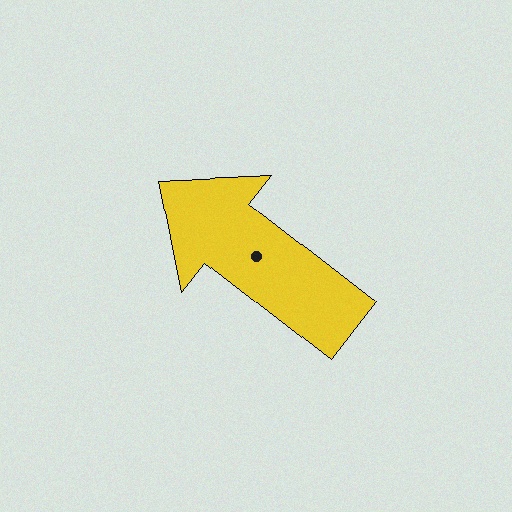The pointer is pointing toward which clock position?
Roughly 10 o'clock.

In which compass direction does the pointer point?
Northwest.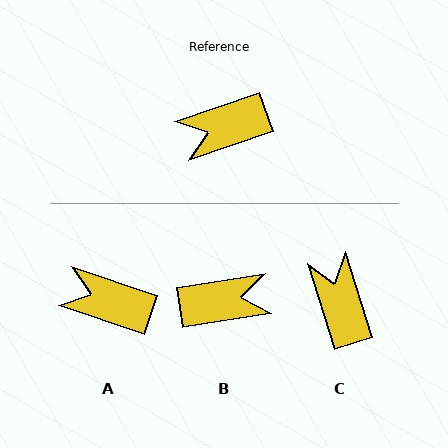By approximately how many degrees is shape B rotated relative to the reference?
Approximately 170 degrees counter-clockwise.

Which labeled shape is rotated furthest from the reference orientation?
B, about 170 degrees away.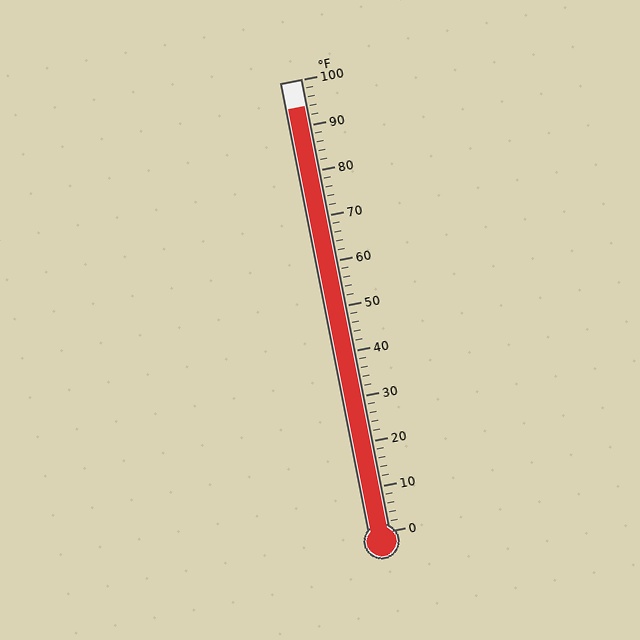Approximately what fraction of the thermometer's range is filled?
The thermometer is filled to approximately 95% of its range.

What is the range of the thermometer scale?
The thermometer scale ranges from 0°F to 100°F.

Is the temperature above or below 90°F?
The temperature is above 90°F.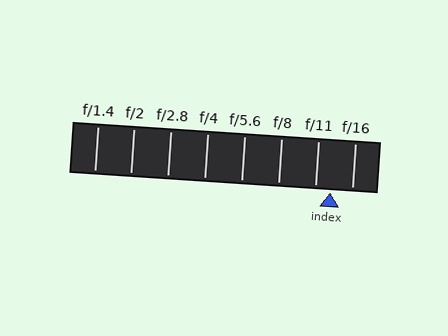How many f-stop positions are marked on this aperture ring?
There are 8 f-stop positions marked.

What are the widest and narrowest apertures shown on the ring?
The widest aperture shown is f/1.4 and the narrowest is f/16.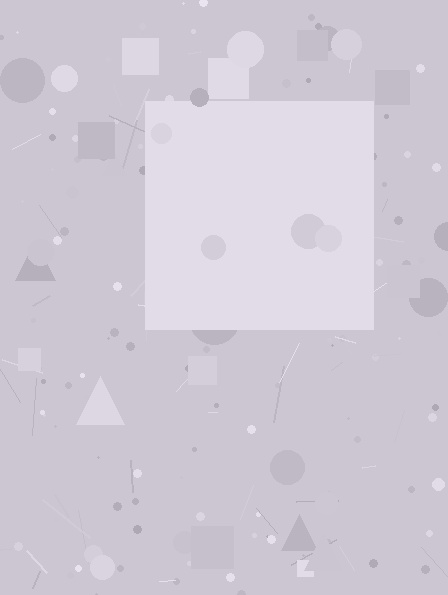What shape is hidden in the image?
A square is hidden in the image.